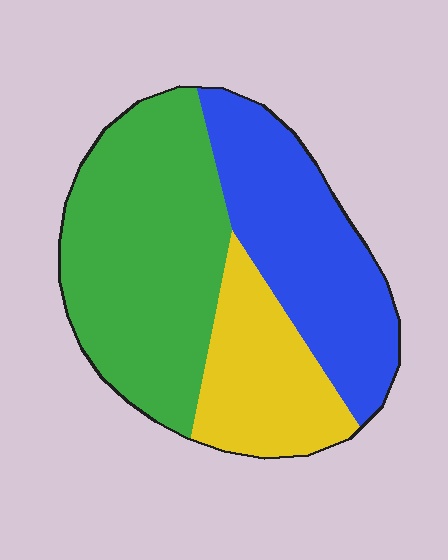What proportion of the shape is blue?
Blue takes up about one third (1/3) of the shape.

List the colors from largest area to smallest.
From largest to smallest: green, blue, yellow.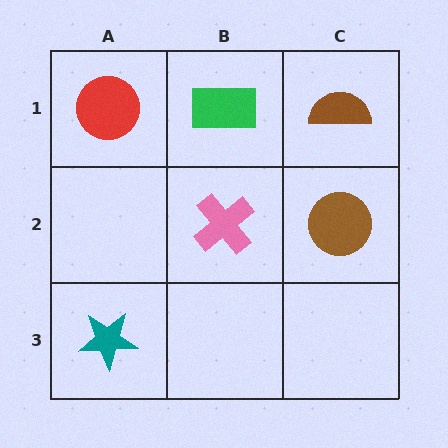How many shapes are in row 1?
3 shapes.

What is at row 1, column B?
A green rectangle.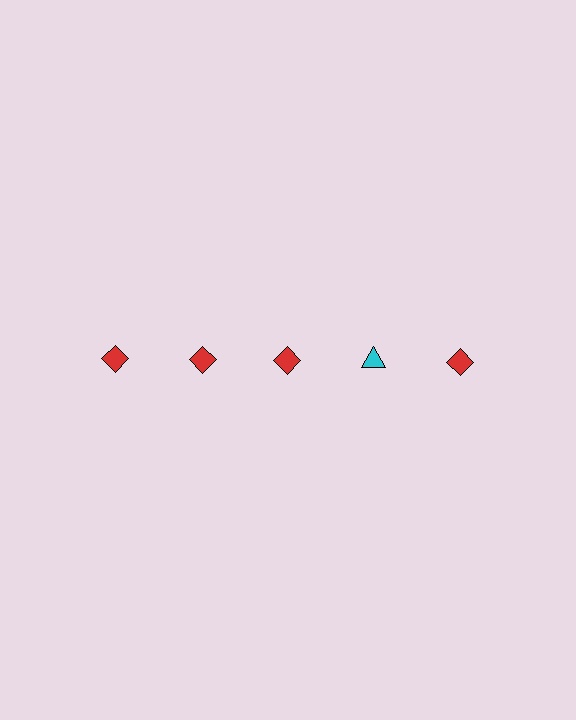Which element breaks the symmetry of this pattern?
The cyan triangle in the top row, second from right column breaks the symmetry. All other shapes are red diamonds.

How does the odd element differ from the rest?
It differs in both color (cyan instead of red) and shape (triangle instead of diamond).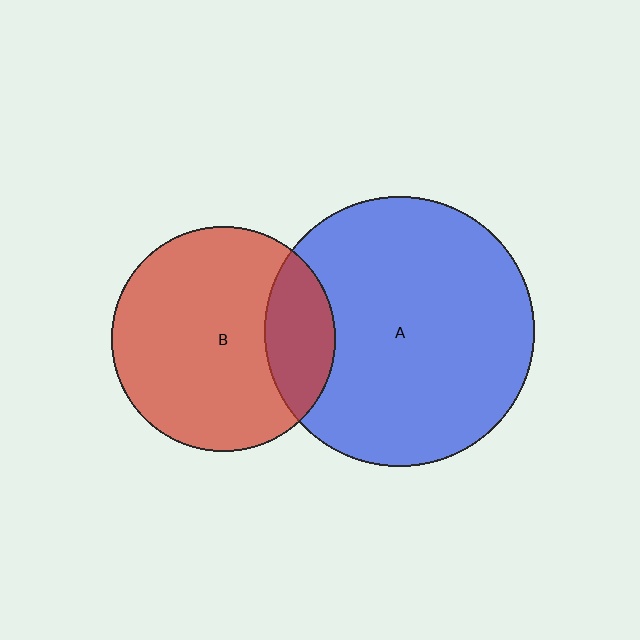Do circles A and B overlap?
Yes.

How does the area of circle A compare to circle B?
Approximately 1.5 times.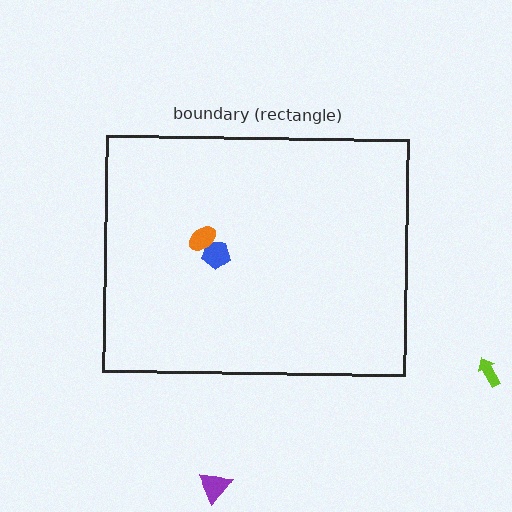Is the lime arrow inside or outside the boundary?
Outside.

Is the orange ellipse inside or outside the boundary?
Inside.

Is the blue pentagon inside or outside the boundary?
Inside.